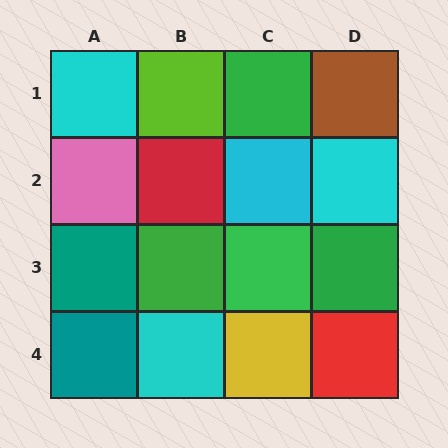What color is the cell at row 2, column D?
Cyan.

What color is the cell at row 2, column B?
Red.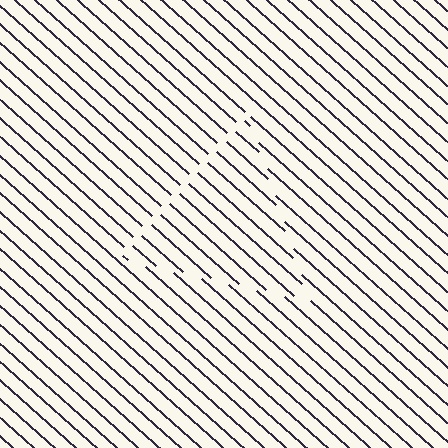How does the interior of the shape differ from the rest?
The interior of the shape contains the same grating, shifted by half a period — the contour is defined by the phase discontinuity where line-ends from the inner and outer gratings abut.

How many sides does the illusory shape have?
3 sides — the line-ends trace a triangle.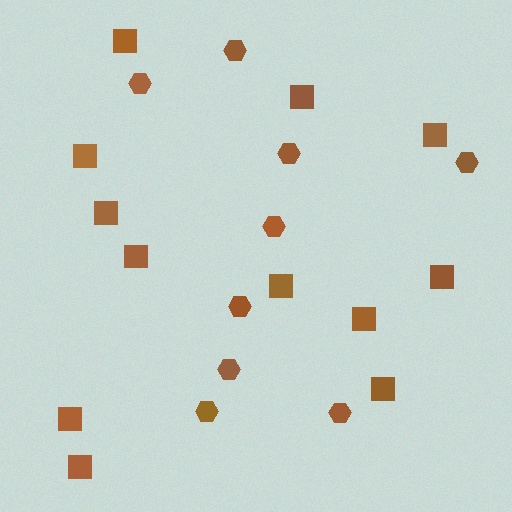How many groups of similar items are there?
There are 2 groups: one group of hexagons (9) and one group of squares (12).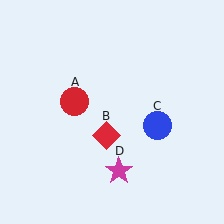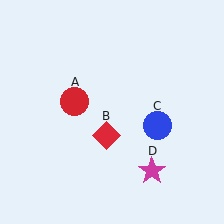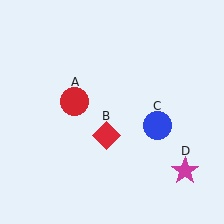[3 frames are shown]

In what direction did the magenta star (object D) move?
The magenta star (object D) moved right.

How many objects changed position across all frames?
1 object changed position: magenta star (object D).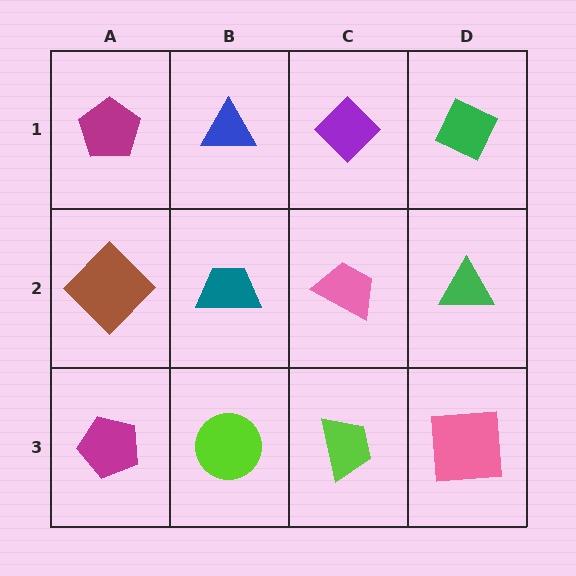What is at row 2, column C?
A pink trapezoid.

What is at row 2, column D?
A green triangle.